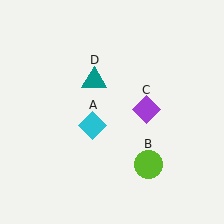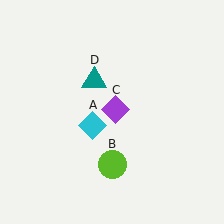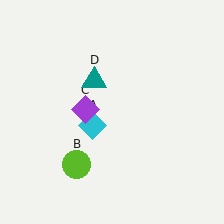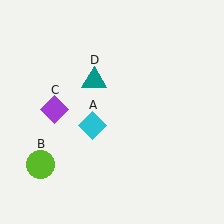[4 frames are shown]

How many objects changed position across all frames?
2 objects changed position: lime circle (object B), purple diamond (object C).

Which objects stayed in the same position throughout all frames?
Cyan diamond (object A) and teal triangle (object D) remained stationary.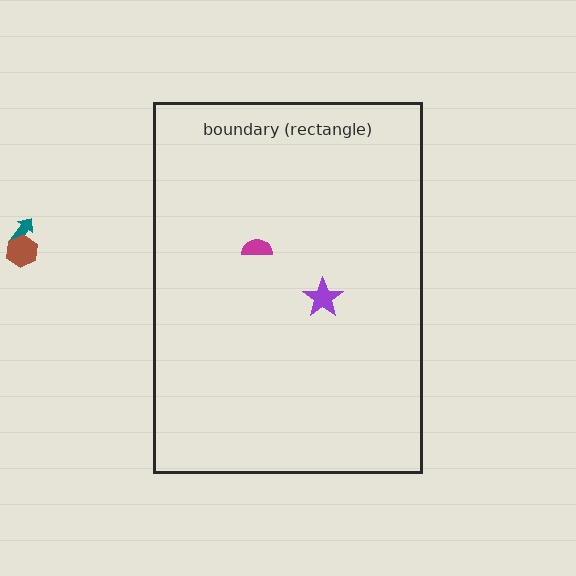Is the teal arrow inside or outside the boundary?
Outside.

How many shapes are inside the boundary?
2 inside, 2 outside.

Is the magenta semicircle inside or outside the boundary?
Inside.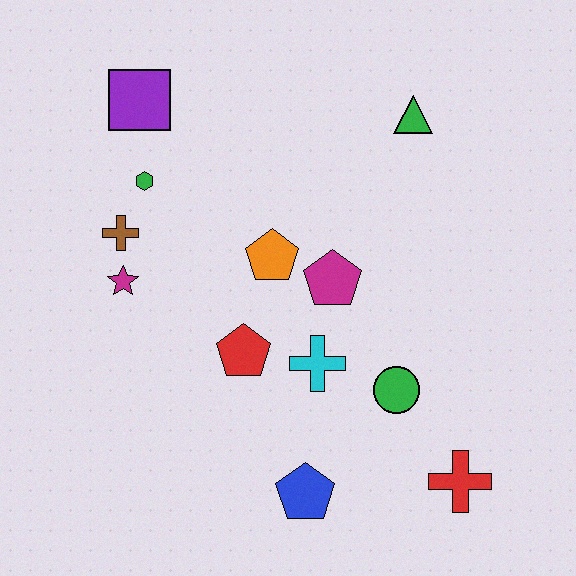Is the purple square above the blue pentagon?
Yes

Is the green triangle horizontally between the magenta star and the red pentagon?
No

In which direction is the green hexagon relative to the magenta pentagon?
The green hexagon is to the left of the magenta pentagon.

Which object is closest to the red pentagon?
The cyan cross is closest to the red pentagon.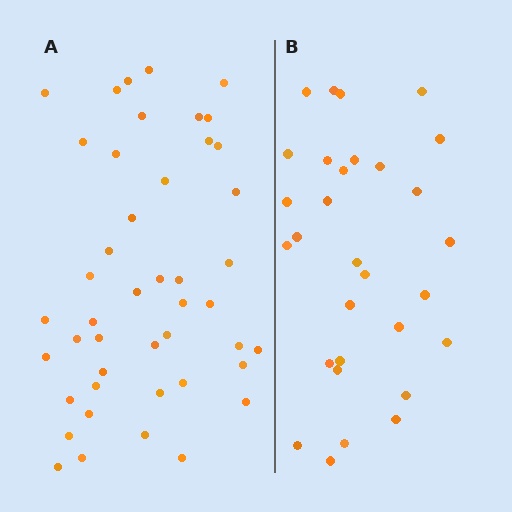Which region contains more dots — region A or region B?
Region A (the left region) has more dots.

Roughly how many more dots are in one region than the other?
Region A has approximately 15 more dots than region B.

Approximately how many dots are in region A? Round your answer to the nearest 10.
About 40 dots. (The exact count is 45, which rounds to 40.)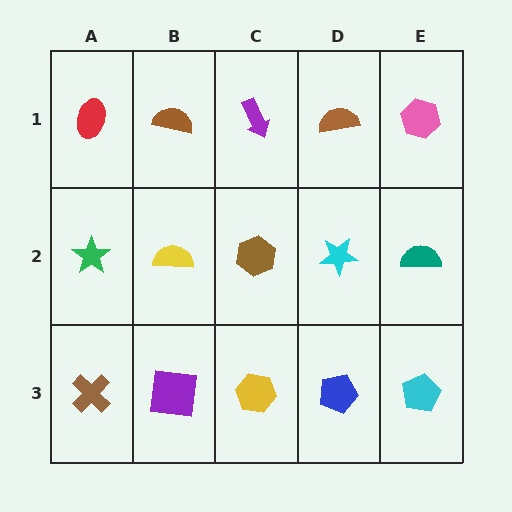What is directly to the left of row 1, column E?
A brown semicircle.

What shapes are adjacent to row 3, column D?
A cyan star (row 2, column D), a yellow hexagon (row 3, column C), a cyan pentagon (row 3, column E).